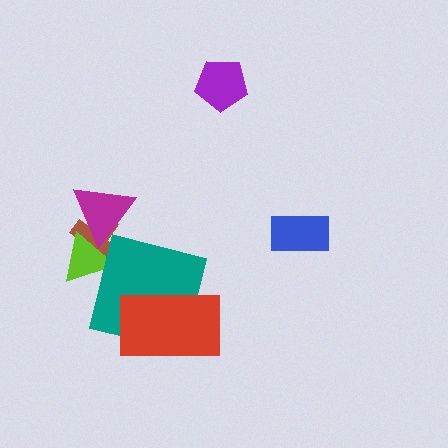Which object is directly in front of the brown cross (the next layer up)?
The lime triangle is directly in front of the brown cross.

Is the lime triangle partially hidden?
Yes, it is partially covered by another shape.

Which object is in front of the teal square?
The red rectangle is in front of the teal square.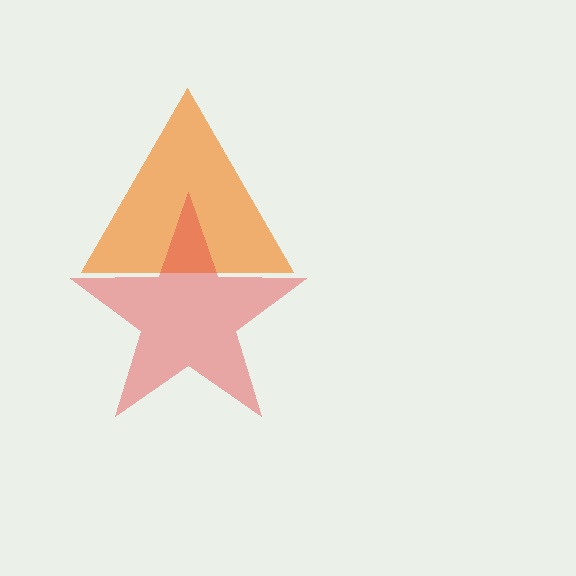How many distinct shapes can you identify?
There are 2 distinct shapes: an orange triangle, a red star.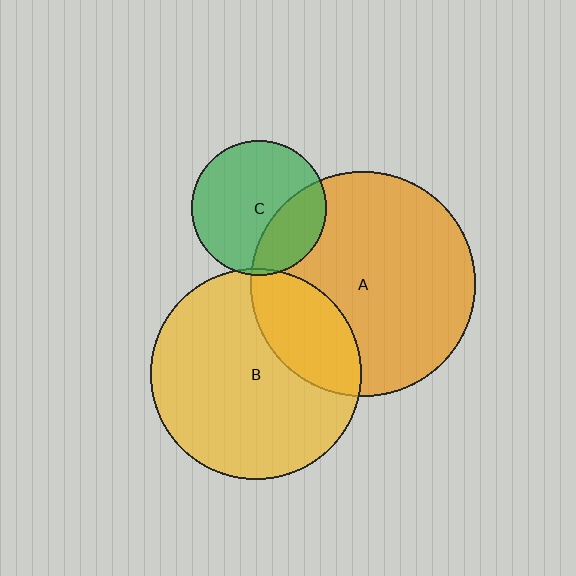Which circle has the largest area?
Circle A (orange).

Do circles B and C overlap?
Yes.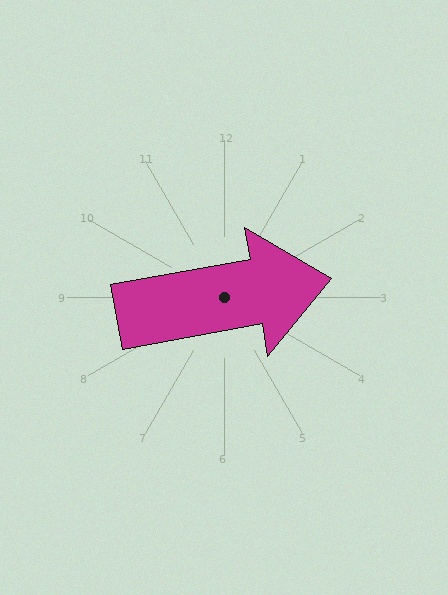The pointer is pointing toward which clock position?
Roughly 3 o'clock.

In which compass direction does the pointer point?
East.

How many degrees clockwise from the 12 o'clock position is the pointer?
Approximately 80 degrees.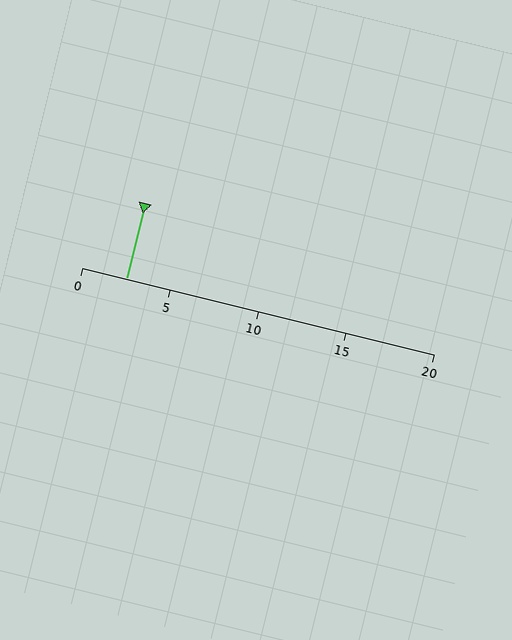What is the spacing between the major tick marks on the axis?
The major ticks are spaced 5 apart.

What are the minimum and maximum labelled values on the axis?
The axis runs from 0 to 20.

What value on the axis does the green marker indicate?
The marker indicates approximately 2.5.